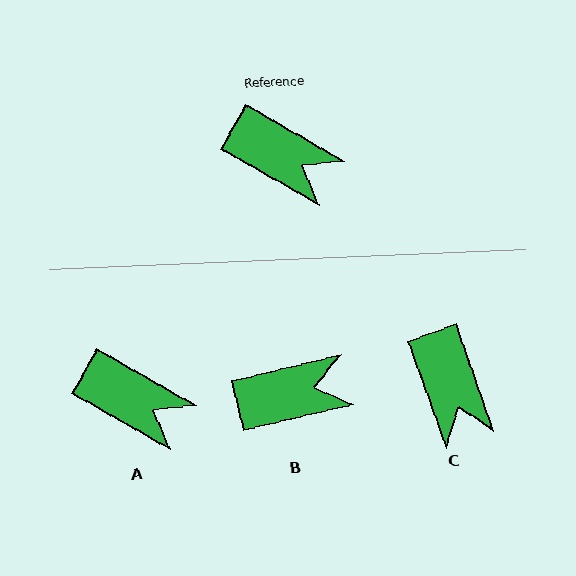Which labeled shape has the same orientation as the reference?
A.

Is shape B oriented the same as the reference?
No, it is off by about 43 degrees.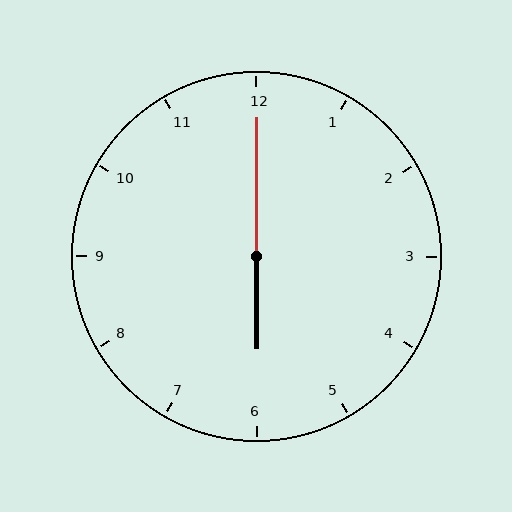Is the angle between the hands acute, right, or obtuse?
It is obtuse.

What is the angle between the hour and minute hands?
Approximately 180 degrees.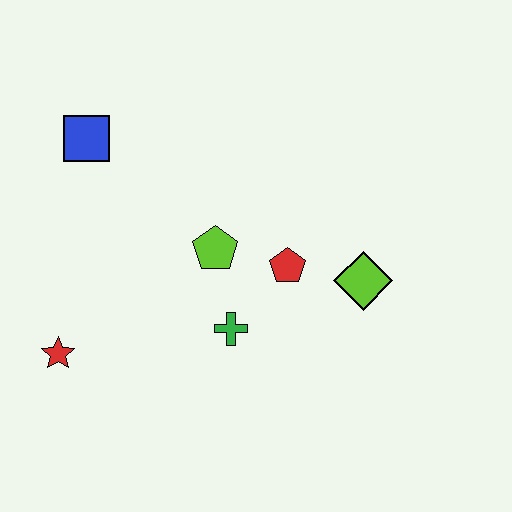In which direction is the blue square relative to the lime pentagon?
The blue square is to the left of the lime pentagon.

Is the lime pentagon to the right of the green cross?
No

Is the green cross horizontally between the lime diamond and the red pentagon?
No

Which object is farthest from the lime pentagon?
The red star is farthest from the lime pentagon.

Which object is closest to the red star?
The green cross is closest to the red star.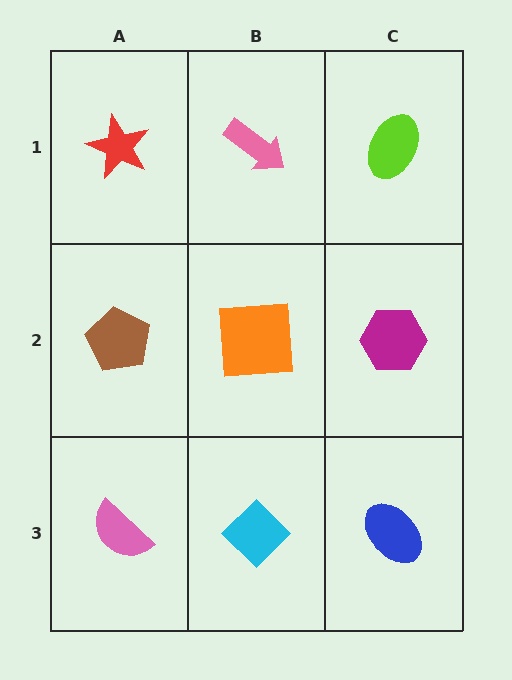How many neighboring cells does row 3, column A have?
2.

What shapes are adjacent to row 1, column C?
A magenta hexagon (row 2, column C), a pink arrow (row 1, column B).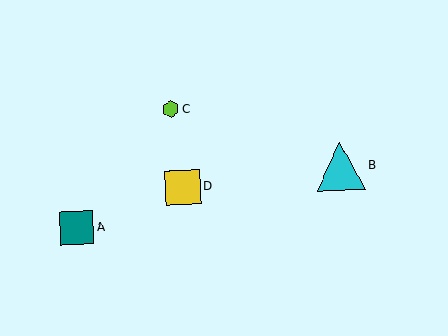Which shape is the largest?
The cyan triangle (labeled B) is the largest.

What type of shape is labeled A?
Shape A is a teal square.